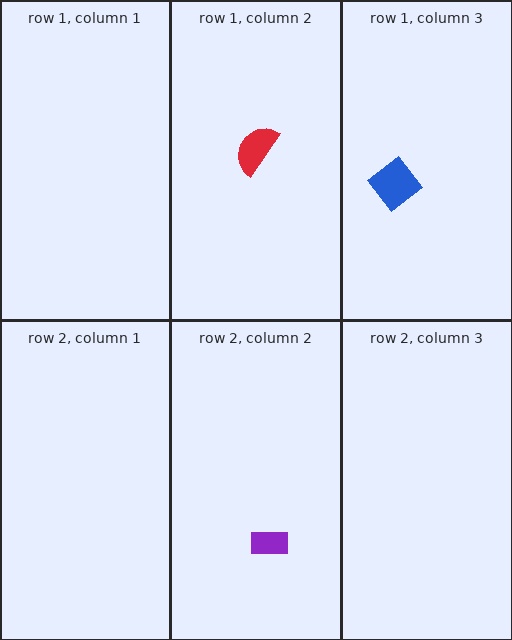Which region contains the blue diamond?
The row 1, column 3 region.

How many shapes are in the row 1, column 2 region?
1.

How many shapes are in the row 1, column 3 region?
1.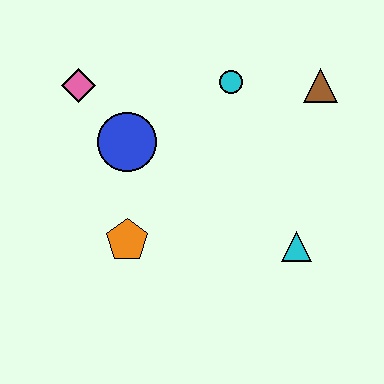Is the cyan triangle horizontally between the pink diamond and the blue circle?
No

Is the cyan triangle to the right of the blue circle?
Yes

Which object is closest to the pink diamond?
The blue circle is closest to the pink diamond.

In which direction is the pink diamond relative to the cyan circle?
The pink diamond is to the left of the cyan circle.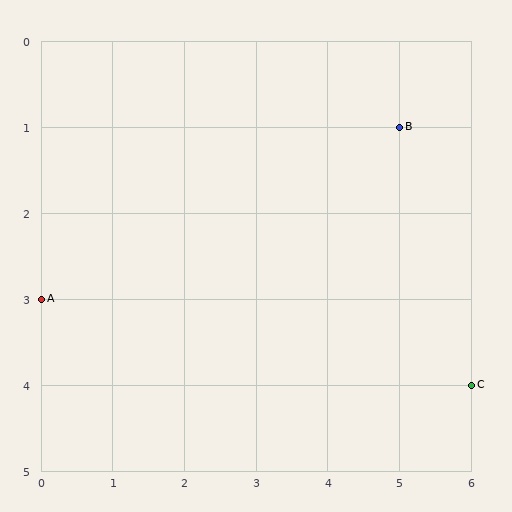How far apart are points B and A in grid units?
Points B and A are 5 columns and 2 rows apart (about 5.4 grid units diagonally).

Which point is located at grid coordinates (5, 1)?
Point B is at (5, 1).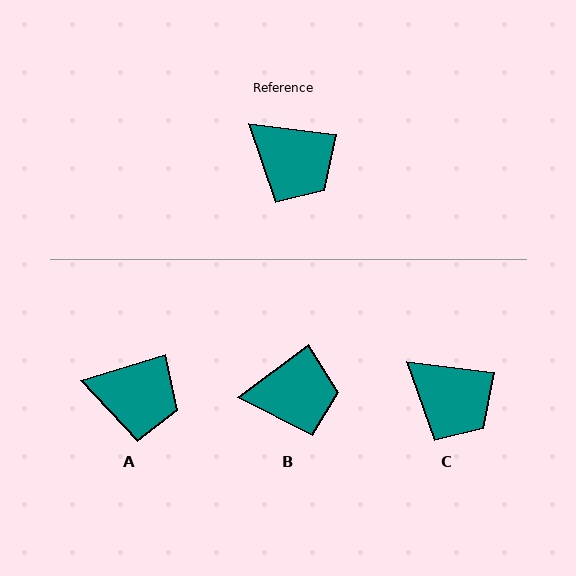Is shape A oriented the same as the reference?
No, it is off by about 24 degrees.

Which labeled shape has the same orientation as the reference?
C.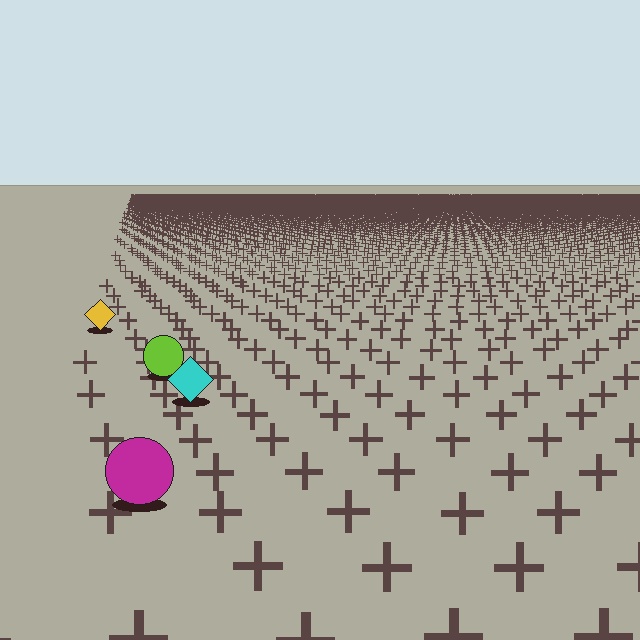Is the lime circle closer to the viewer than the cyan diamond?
No. The cyan diamond is closer — you can tell from the texture gradient: the ground texture is coarser near it.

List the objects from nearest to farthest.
From nearest to farthest: the magenta circle, the cyan diamond, the lime circle, the yellow diamond.